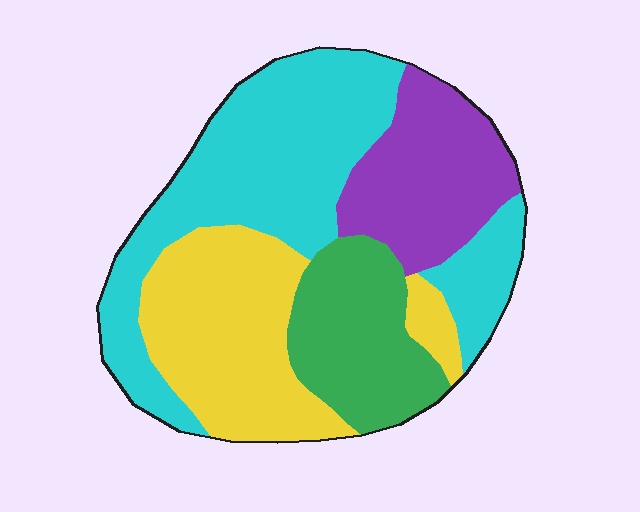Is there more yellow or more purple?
Yellow.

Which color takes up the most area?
Cyan, at roughly 40%.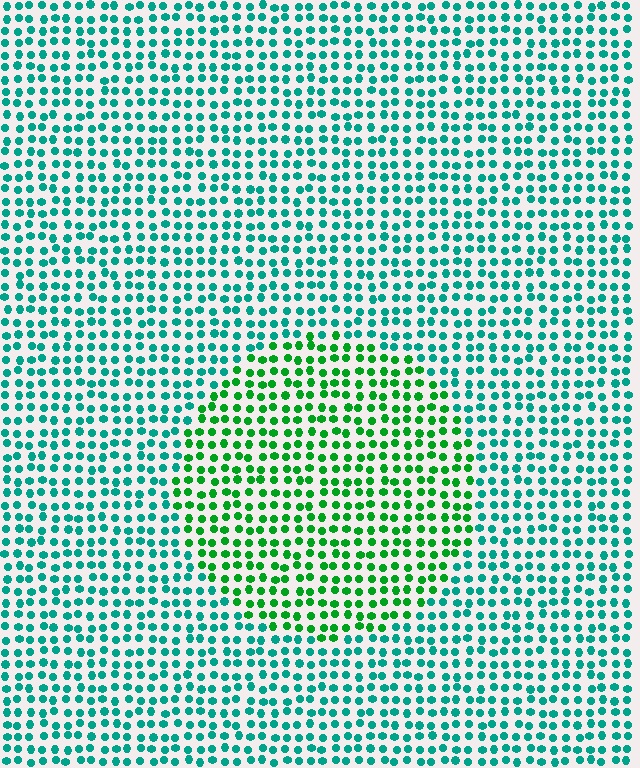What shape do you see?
I see a circle.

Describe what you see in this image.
The image is filled with small teal elements in a uniform arrangement. A circle-shaped region is visible where the elements are tinted to a slightly different hue, forming a subtle color boundary.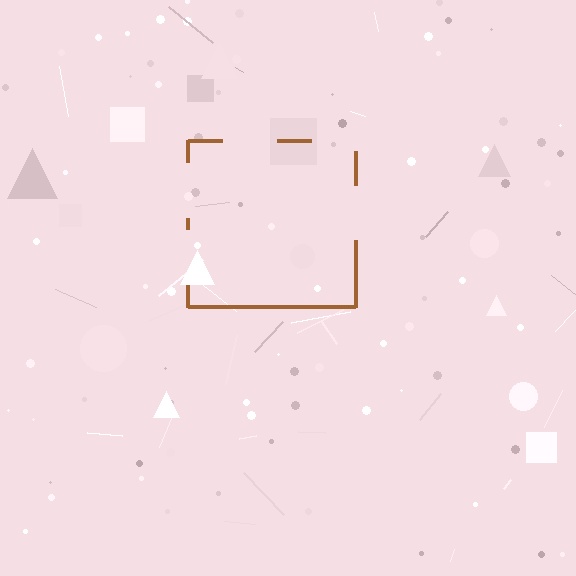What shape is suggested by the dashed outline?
The dashed outline suggests a square.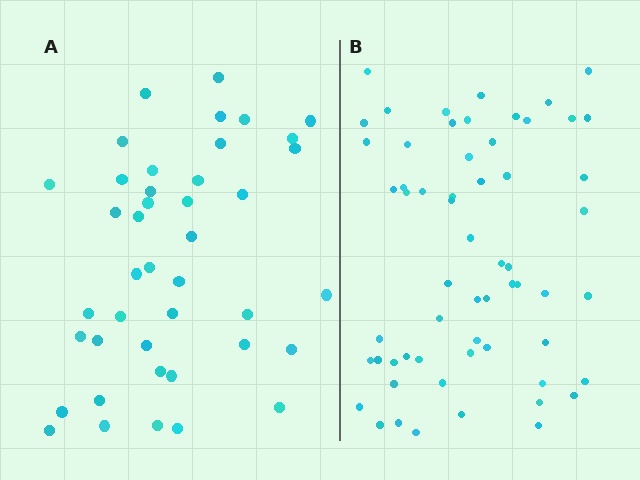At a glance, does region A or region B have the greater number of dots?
Region B (the right region) has more dots.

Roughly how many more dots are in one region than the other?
Region B has approximately 20 more dots than region A.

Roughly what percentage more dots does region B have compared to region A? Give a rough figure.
About 45% more.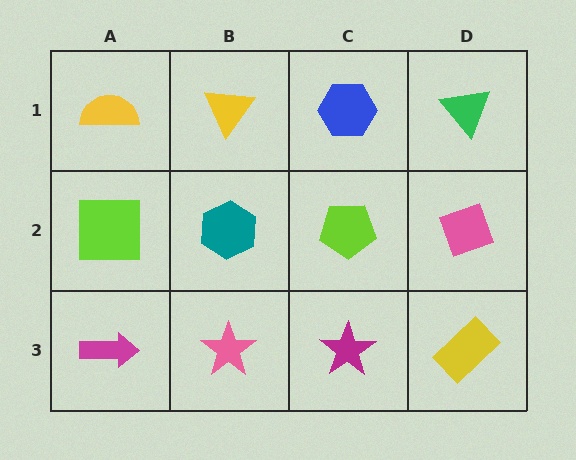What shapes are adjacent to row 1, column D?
A pink diamond (row 2, column D), a blue hexagon (row 1, column C).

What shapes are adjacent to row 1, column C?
A lime pentagon (row 2, column C), a yellow triangle (row 1, column B), a green triangle (row 1, column D).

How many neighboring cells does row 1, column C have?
3.